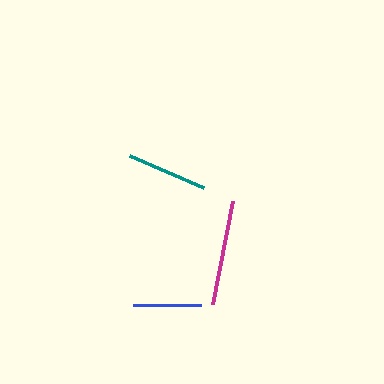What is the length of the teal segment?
The teal segment is approximately 80 pixels long.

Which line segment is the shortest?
The blue line is the shortest at approximately 68 pixels.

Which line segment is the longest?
The magenta line is the longest at approximately 105 pixels.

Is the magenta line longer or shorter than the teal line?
The magenta line is longer than the teal line.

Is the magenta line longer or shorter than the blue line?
The magenta line is longer than the blue line.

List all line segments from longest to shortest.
From longest to shortest: magenta, teal, blue.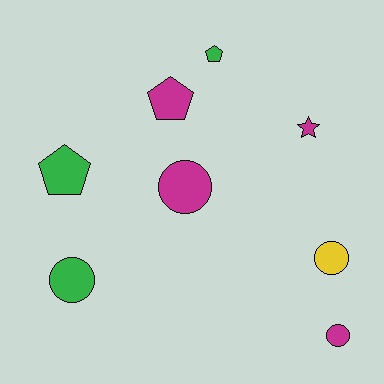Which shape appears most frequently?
Circle, with 4 objects.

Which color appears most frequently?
Magenta, with 4 objects.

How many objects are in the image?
There are 8 objects.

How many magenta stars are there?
There is 1 magenta star.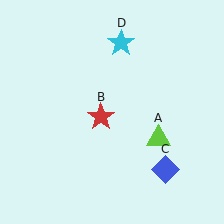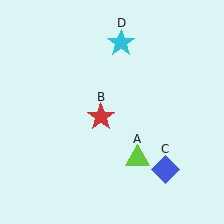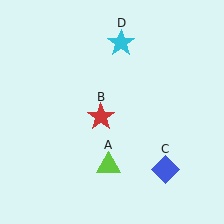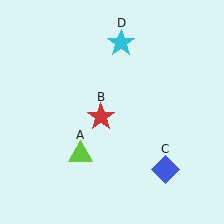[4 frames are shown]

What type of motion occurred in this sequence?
The lime triangle (object A) rotated clockwise around the center of the scene.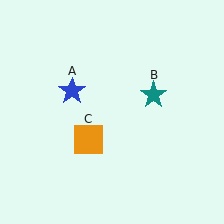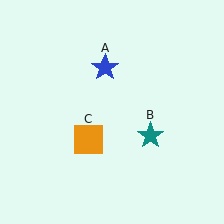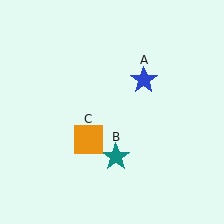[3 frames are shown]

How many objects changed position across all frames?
2 objects changed position: blue star (object A), teal star (object B).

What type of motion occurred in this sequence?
The blue star (object A), teal star (object B) rotated clockwise around the center of the scene.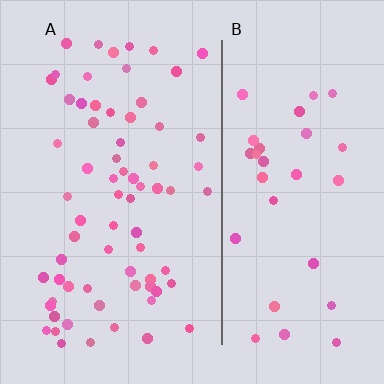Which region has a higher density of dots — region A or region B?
A (the left).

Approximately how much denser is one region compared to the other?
Approximately 2.0× — region A over region B.